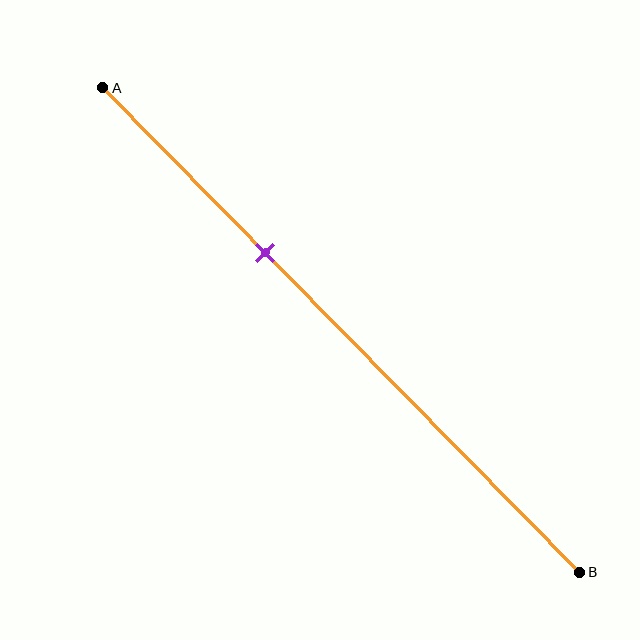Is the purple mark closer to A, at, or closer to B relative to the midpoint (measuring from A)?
The purple mark is closer to point A than the midpoint of segment AB.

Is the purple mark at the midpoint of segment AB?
No, the mark is at about 35% from A, not at the 50% midpoint.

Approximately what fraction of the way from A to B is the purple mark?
The purple mark is approximately 35% of the way from A to B.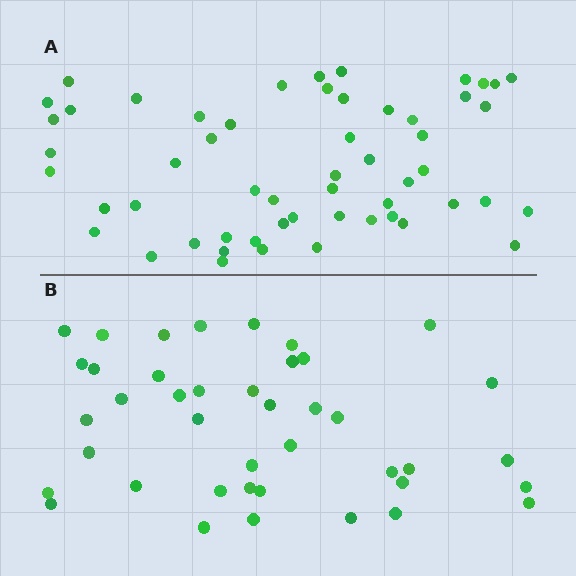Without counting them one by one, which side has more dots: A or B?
Region A (the top region) has more dots.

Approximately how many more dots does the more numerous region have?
Region A has approximately 15 more dots than region B.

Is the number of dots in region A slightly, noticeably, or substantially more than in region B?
Region A has noticeably more, but not dramatically so. The ratio is roughly 1.3 to 1.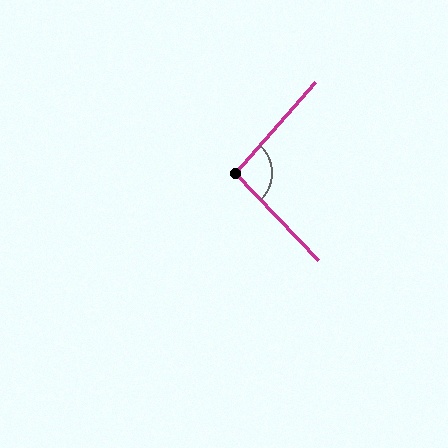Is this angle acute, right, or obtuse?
It is obtuse.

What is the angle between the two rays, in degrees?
Approximately 95 degrees.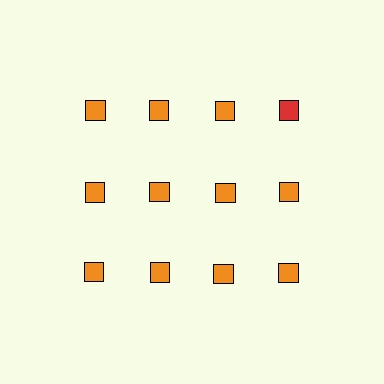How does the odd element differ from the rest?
It has a different color: red instead of orange.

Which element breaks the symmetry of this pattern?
The red square in the top row, second from right column breaks the symmetry. All other shapes are orange squares.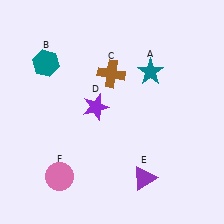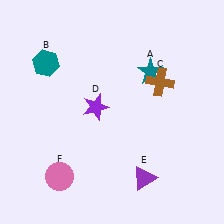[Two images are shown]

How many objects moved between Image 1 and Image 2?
1 object moved between the two images.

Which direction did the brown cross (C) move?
The brown cross (C) moved right.